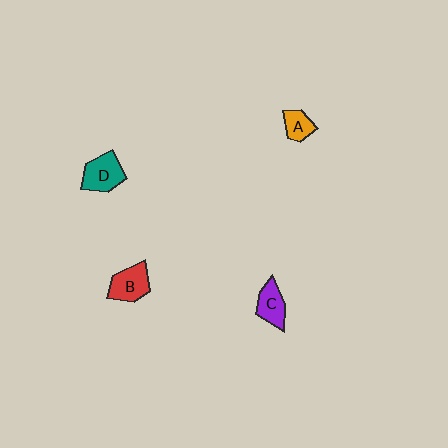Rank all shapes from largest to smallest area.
From largest to smallest: B (red), D (teal), C (purple), A (orange).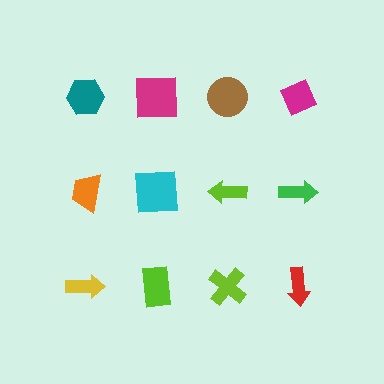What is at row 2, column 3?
A lime arrow.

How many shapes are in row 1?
4 shapes.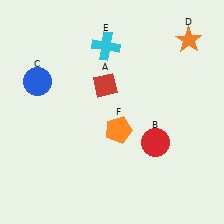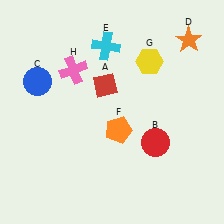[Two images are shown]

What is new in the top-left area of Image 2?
A pink cross (H) was added in the top-left area of Image 2.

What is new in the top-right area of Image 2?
A yellow hexagon (G) was added in the top-right area of Image 2.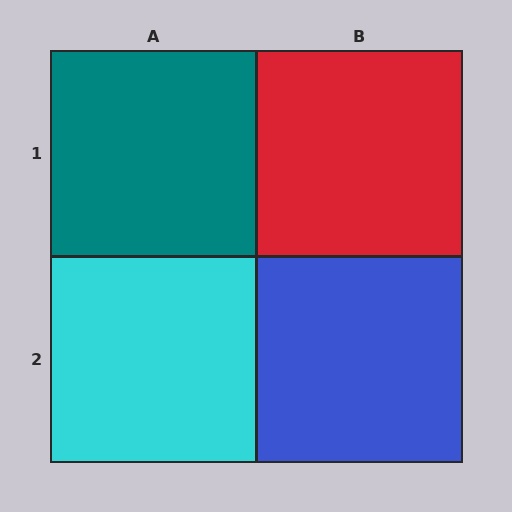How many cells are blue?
1 cell is blue.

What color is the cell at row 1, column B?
Red.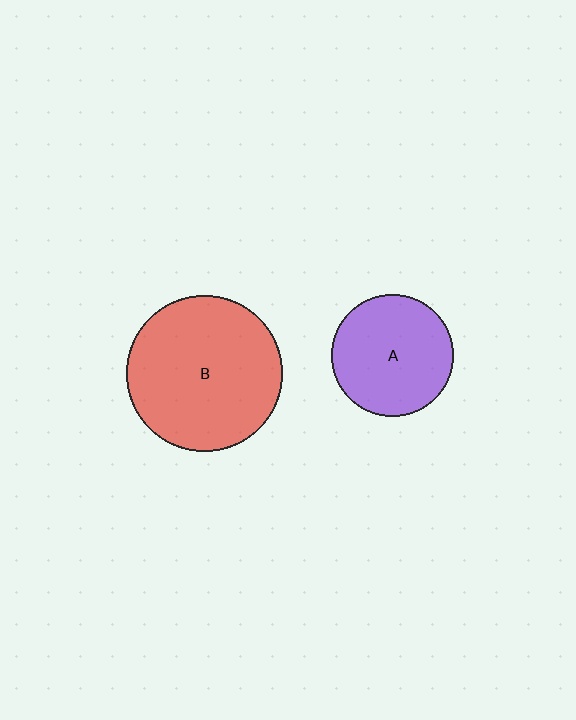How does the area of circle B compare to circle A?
Approximately 1.6 times.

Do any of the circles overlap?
No, none of the circles overlap.